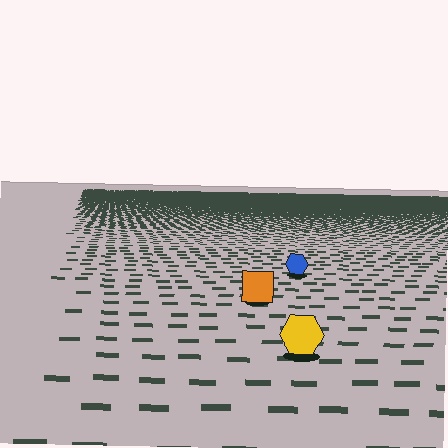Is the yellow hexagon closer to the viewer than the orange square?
Yes. The yellow hexagon is closer — you can tell from the texture gradient: the ground texture is coarser near it.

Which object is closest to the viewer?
The yellow hexagon is closest. The texture marks near it are larger and more spread out.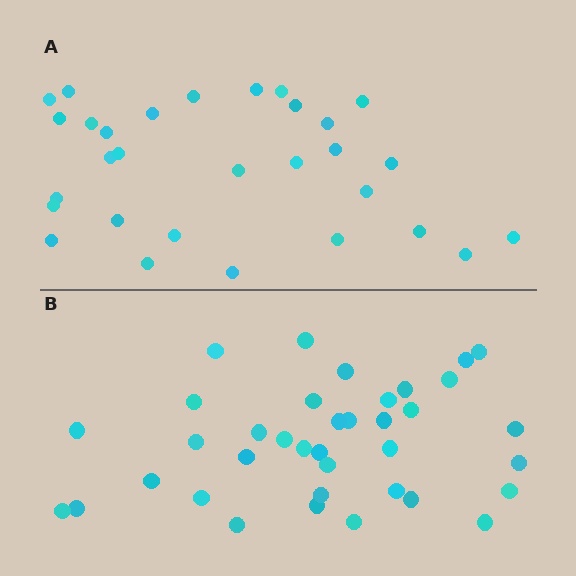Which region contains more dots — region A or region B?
Region B (the bottom region) has more dots.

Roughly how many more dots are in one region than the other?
Region B has roughly 8 or so more dots than region A.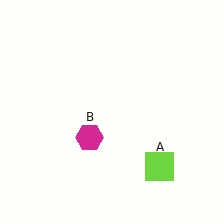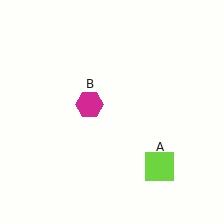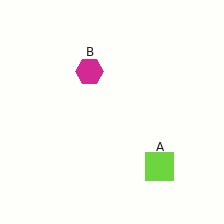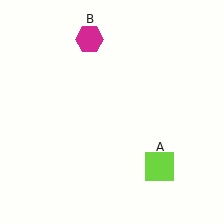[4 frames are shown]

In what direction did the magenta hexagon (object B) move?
The magenta hexagon (object B) moved up.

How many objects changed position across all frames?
1 object changed position: magenta hexagon (object B).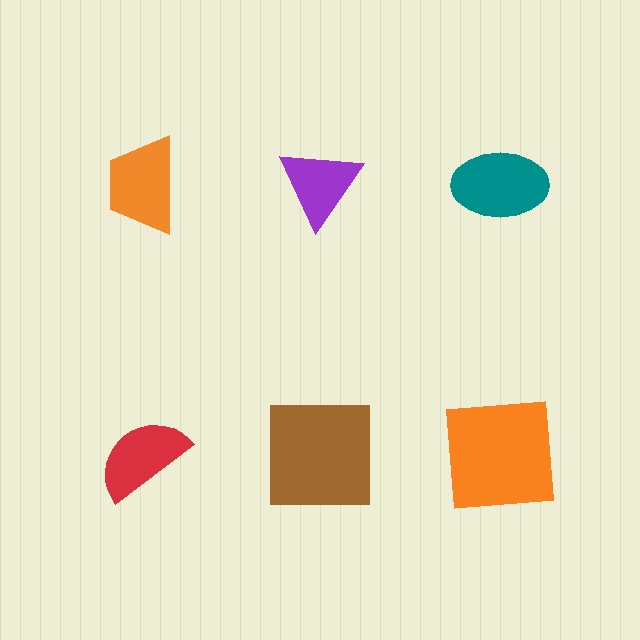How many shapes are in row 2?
3 shapes.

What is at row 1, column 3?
A teal ellipse.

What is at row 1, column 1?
An orange trapezoid.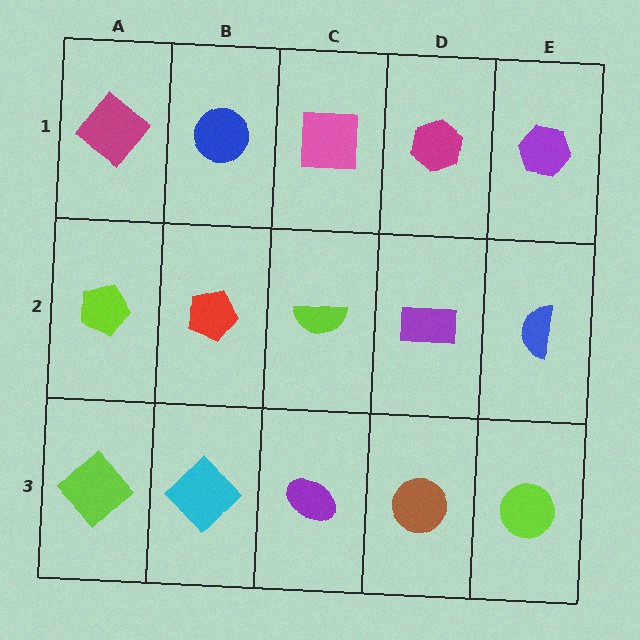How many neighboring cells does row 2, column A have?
3.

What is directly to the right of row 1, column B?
A pink square.